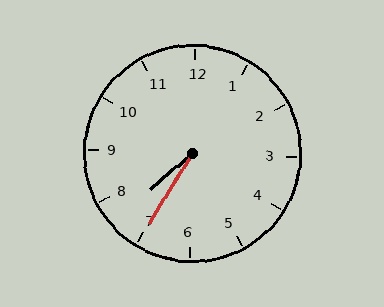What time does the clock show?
7:35.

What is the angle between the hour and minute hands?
Approximately 18 degrees.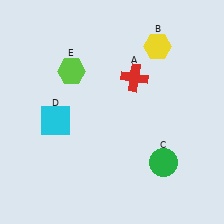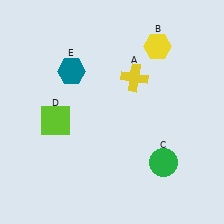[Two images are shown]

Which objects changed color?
A changed from red to yellow. D changed from cyan to lime. E changed from lime to teal.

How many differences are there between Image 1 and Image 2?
There are 3 differences between the two images.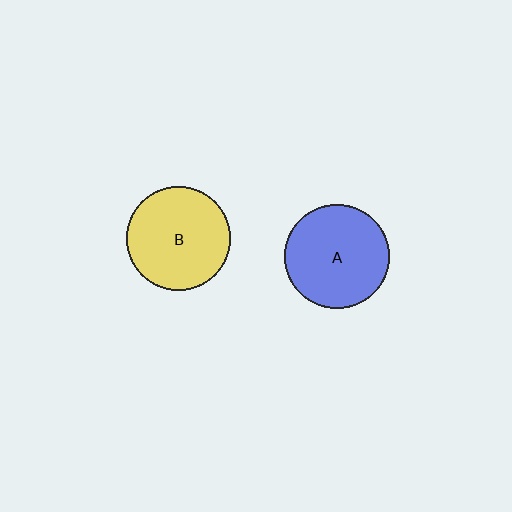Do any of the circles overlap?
No, none of the circles overlap.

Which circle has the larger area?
Circle A (blue).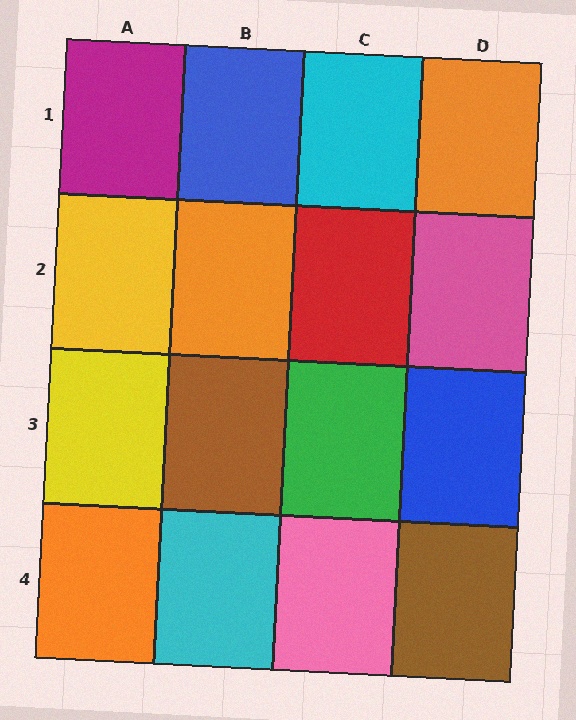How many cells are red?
1 cell is red.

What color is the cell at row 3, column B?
Brown.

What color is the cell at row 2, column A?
Yellow.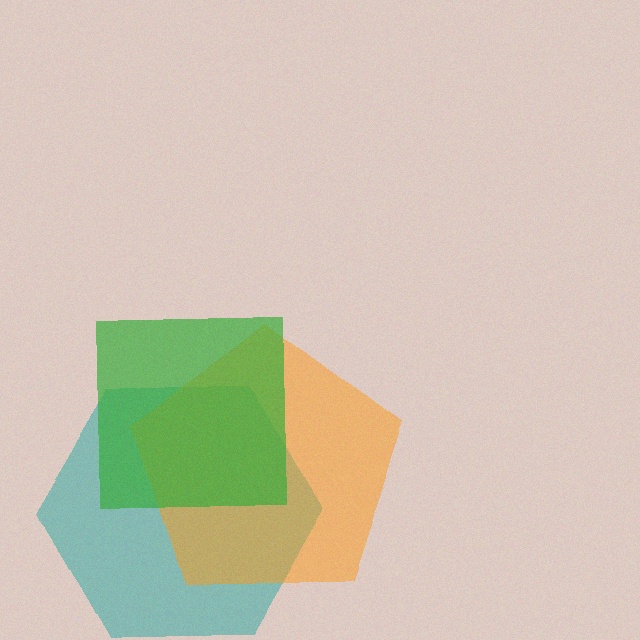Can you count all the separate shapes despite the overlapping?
Yes, there are 3 separate shapes.